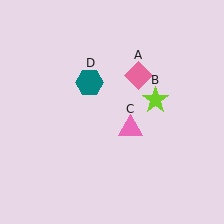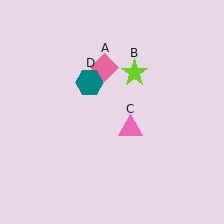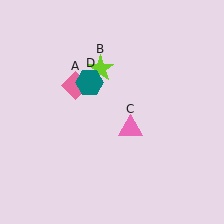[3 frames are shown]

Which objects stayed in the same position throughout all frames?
Pink triangle (object C) and teal hexagon (object D) remained stationary.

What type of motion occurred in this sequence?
The pink diamond (object A), lime star (object B) rotated counterclockwise around the center of the scene.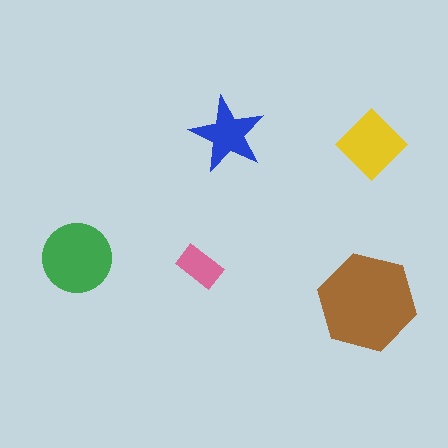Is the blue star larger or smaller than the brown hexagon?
Smaller.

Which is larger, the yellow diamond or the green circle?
The green circle.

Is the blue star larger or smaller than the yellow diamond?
Smaller.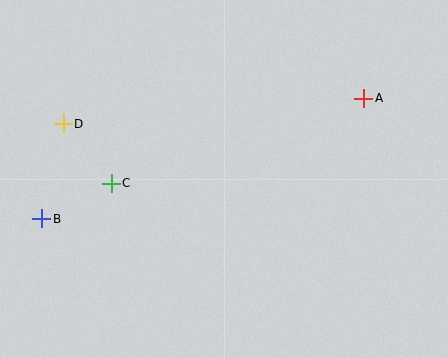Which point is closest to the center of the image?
Point C at (111, 183) is closest to the center.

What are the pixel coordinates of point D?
Point D is at (63, 124).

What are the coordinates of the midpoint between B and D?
The midpoint between B and D is at (53, 171).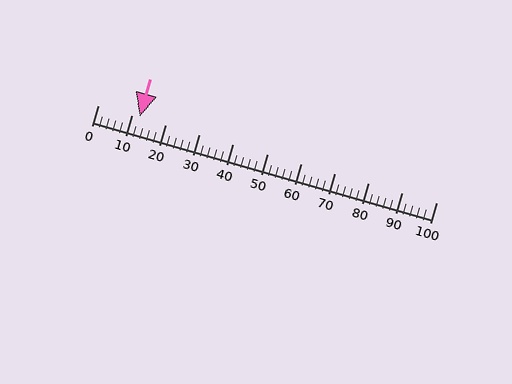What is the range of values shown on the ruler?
The ruler shows values from 0 to 100.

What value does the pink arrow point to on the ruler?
The pink arrow points to approximately 12.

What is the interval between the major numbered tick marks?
The major tick marks are spaced 10 units apart.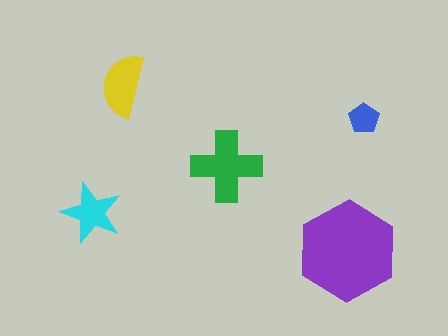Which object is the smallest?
The blue pentagon.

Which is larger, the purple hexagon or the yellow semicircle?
The purple hexagon.